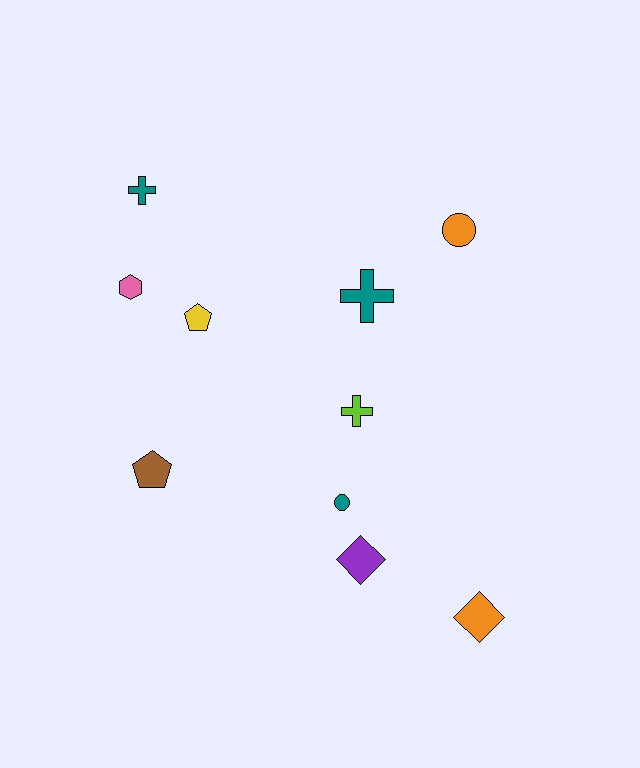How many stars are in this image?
There are no stars.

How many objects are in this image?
There are 10 objects.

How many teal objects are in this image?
There are 3 teal objects.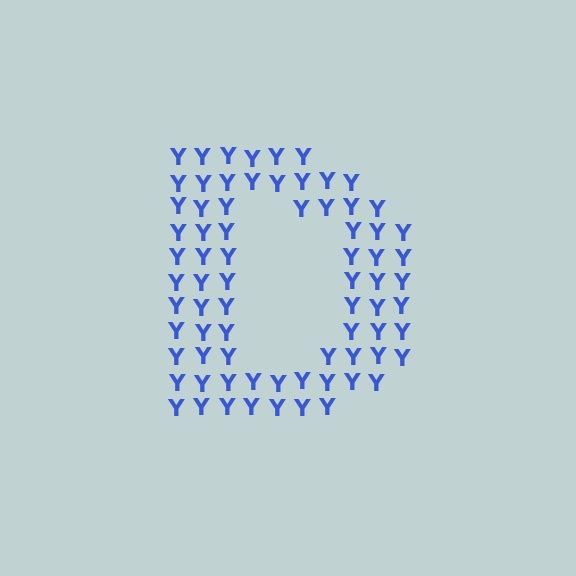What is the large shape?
The large shape is the letter D.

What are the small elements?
The small elements are letter Y's.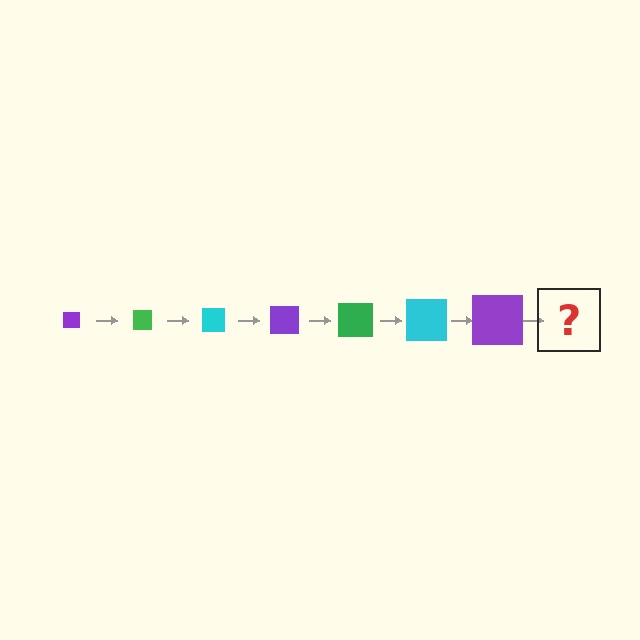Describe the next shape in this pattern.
It should be a green square, larger than the previous one.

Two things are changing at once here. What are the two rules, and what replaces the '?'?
The two rules are that the square grows larger each step and the color cycles through purple, green, and cyan. The '?' should be a green square, larger than the previous one.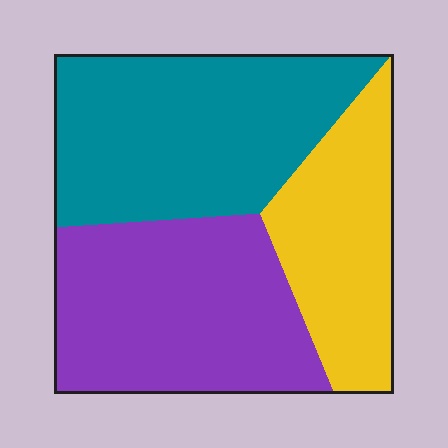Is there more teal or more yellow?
Teal.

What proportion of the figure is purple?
Purple takes up about three eighths (3/8) of the figure.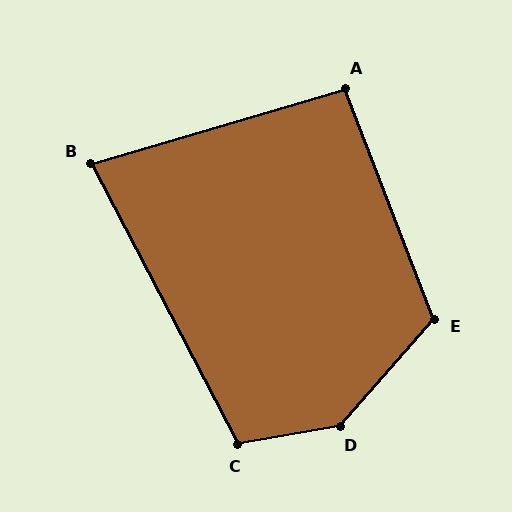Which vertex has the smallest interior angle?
B, at approximately 79 degrees.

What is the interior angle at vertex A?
Approximately 95 degrees (approximately right).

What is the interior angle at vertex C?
Approximately 107 degrees (obtuse).